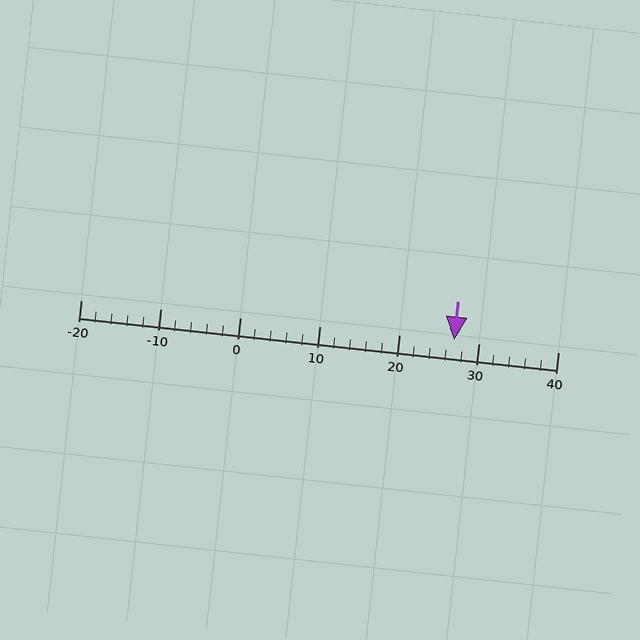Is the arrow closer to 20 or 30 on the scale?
The arrow is closer to 30.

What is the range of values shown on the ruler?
The ruler shows values from -20 to 40.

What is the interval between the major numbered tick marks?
The major tick marks are spaced 10 units apart.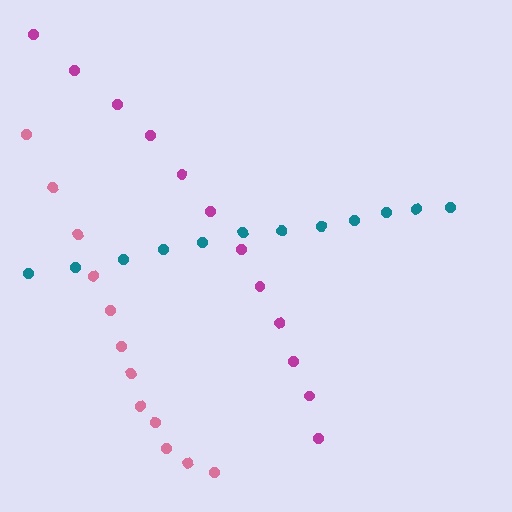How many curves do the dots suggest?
There are 3 distinct paths.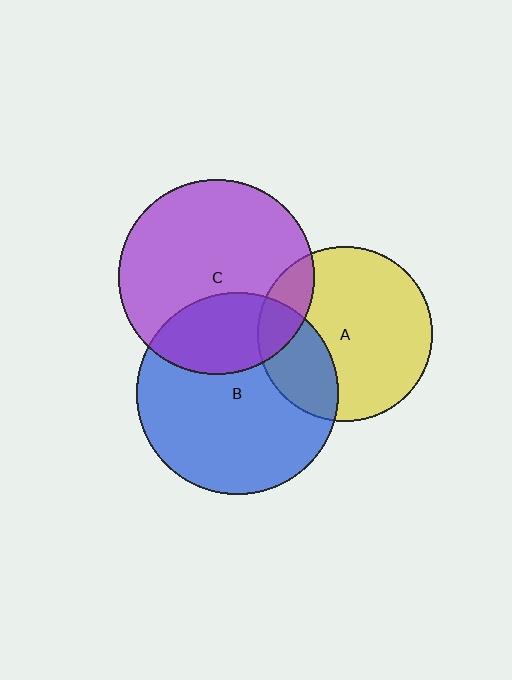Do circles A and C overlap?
Yes.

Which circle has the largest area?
Circle B (blue).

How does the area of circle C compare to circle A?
Approximately 1.2 times.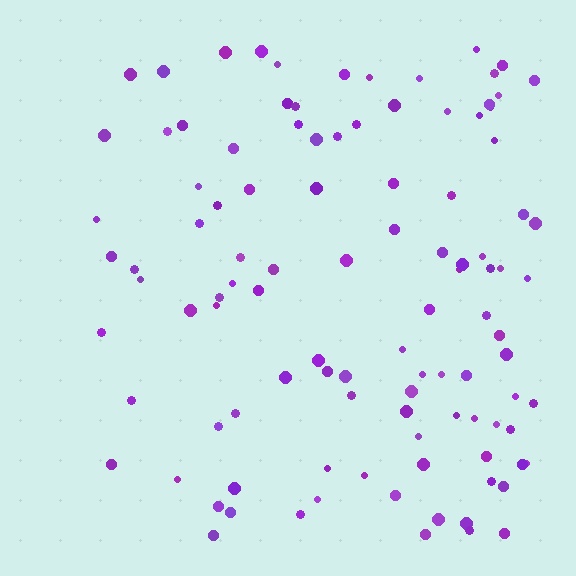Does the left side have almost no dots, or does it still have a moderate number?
Still a moderate number, just noticeably fewer than the right.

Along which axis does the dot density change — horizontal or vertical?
Horizontal.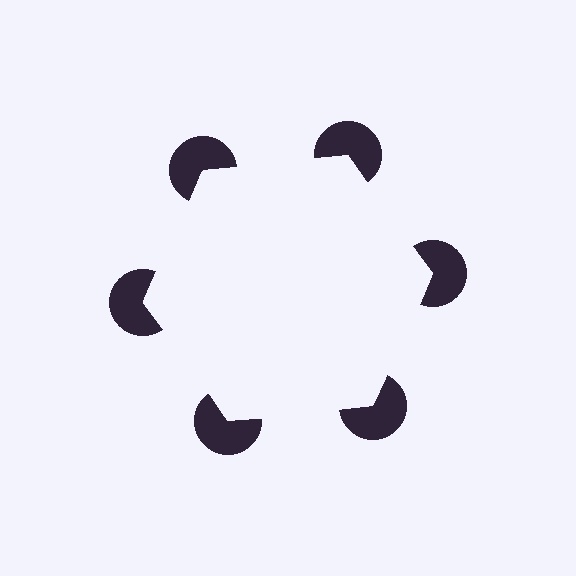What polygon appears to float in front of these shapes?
An illusory hexagon — its edges are inferred from the aligned wedge cuts in the pac-man discs, not physically drawn.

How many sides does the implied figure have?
6 sides.